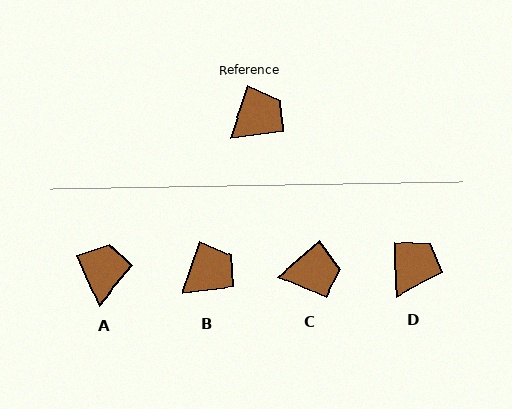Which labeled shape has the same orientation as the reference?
B.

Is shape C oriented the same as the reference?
No, it is off by about 31 degrees.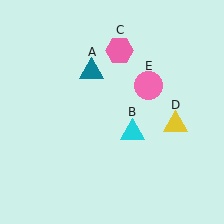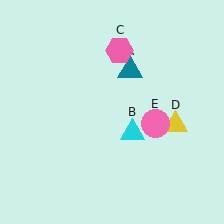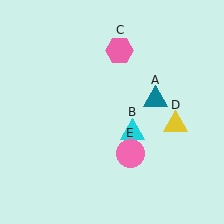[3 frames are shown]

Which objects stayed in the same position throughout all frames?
Cyan triangle (object B) and pink hexagon (object C) and yellow triangle (object D) remained stationary.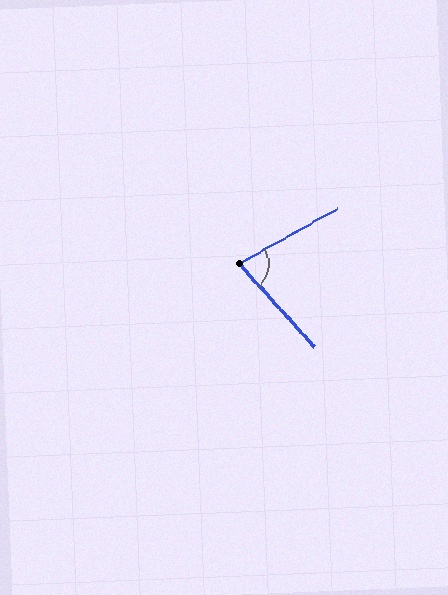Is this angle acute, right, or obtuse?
It is acute.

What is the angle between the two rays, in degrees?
Approximately 77 degrees.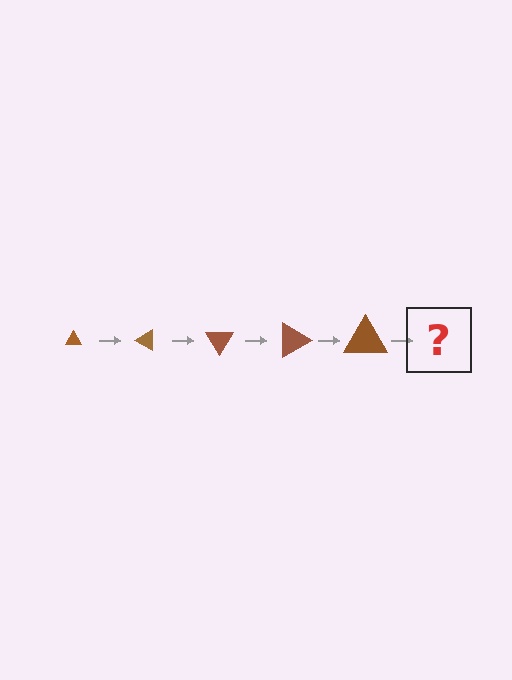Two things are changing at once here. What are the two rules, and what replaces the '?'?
The two rules are that the triangle grows larger each step and it rotates 30 degrees each step. The '?' should be a triangle, larger than the previous one and rotated 150 degrees from the start.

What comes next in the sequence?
The next element should be a triangle, larger than the previous one and rotated 150 degrees from the start.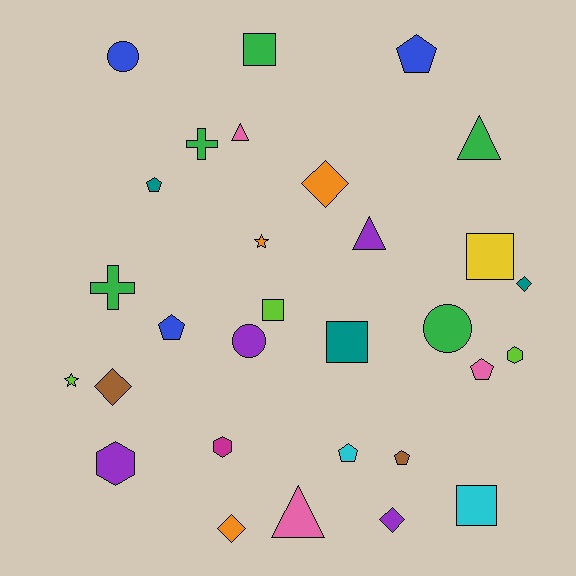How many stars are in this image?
There are 2 stars.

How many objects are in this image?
There are 30 objects.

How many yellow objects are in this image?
There is 1 yellow object.